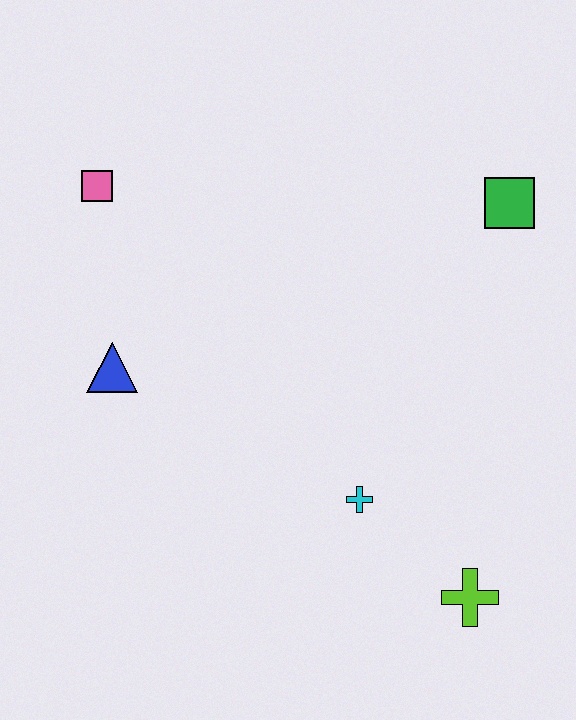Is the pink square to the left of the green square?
Yes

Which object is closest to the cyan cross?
The lime cross is closest to the cyan cross.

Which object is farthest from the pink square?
The lime cross is farthest from the pink square.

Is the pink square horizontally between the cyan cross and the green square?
No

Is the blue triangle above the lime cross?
Yes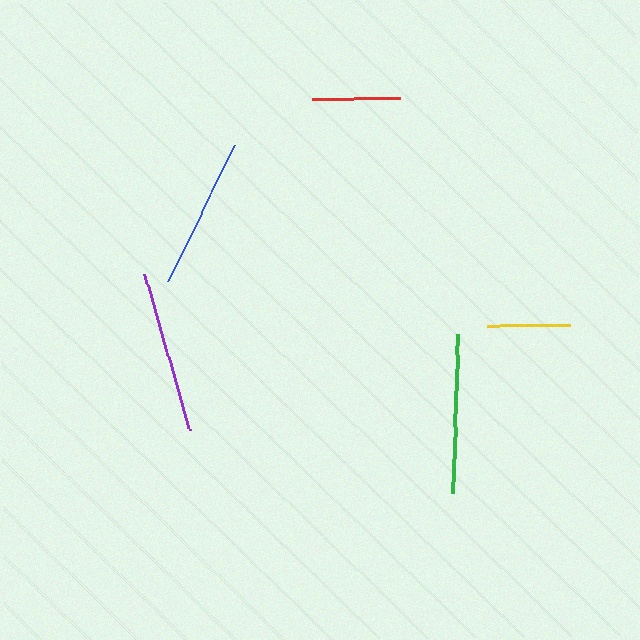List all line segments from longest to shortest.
From longest to shortest: purple, green, blue, red, yellow.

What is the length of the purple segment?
The purple segment is approximately 161 pixels long.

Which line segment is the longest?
The purple line is the longest at approximately 161 pixels.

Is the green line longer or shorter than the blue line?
The green line is longer than the blue line.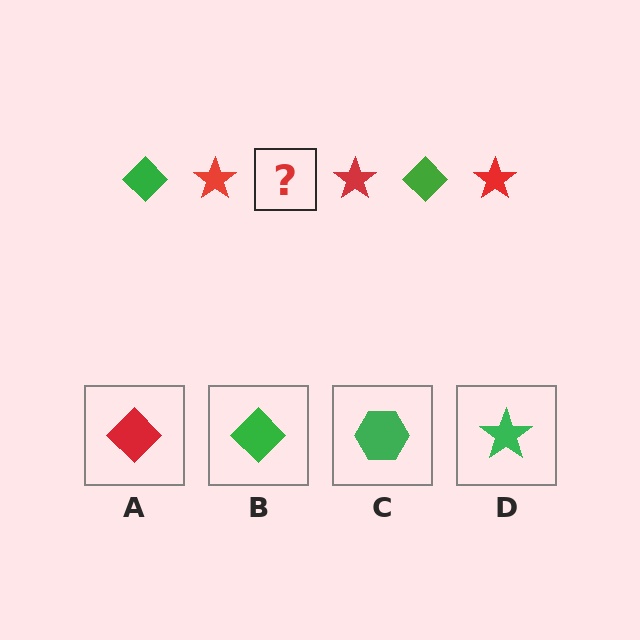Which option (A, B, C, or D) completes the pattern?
B.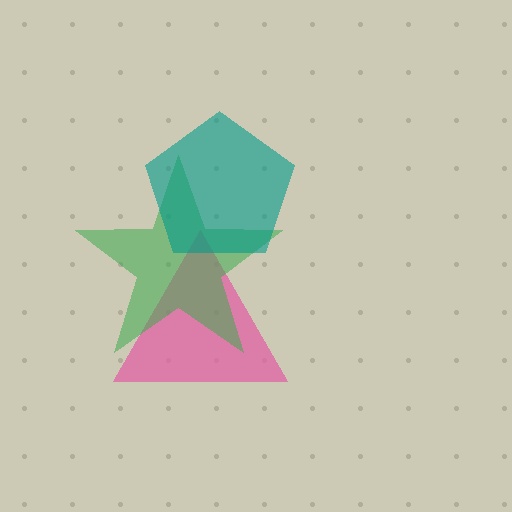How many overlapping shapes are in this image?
There are 3 overlapping shapes in the image.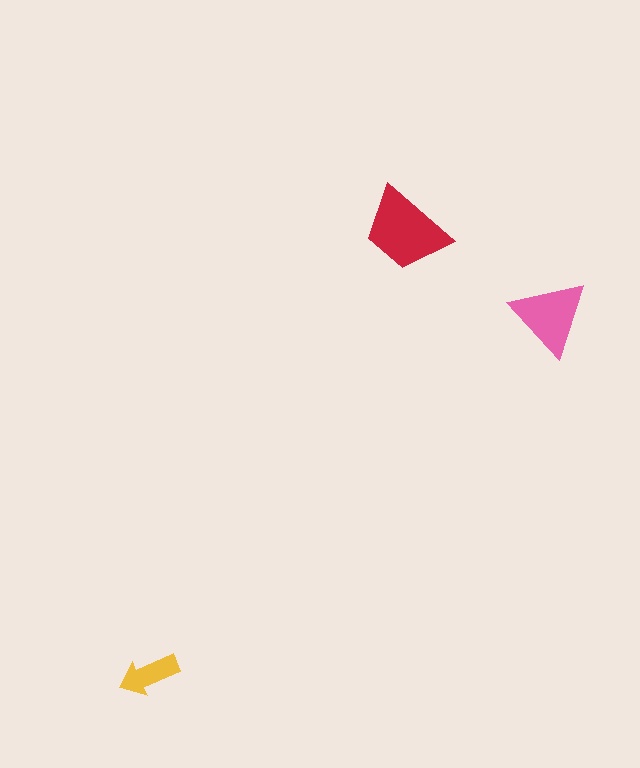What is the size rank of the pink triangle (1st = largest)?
2nd.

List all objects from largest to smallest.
The red trapezoid, the pink triangle, the yellow arrow.